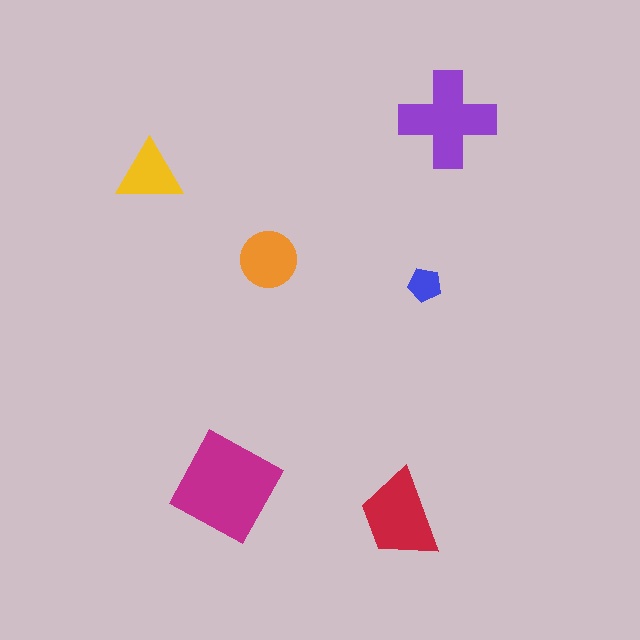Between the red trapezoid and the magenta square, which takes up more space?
The magenta square.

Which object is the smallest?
The blue pentagon.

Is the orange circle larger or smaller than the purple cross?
Smaller.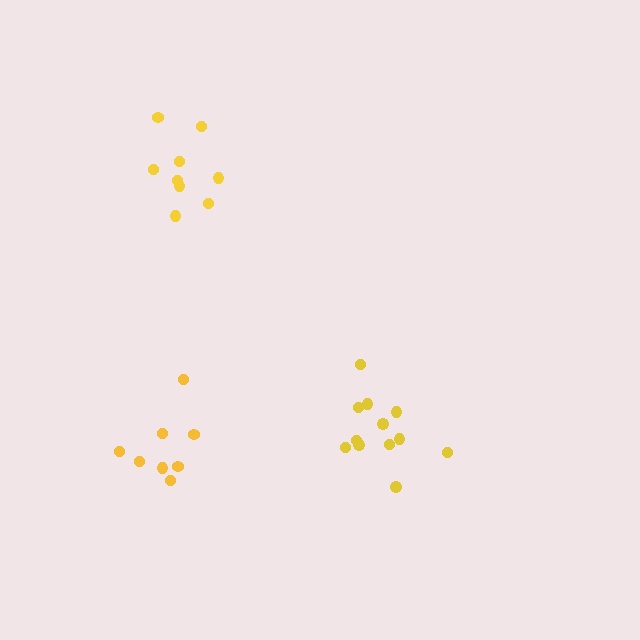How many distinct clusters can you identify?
There are 3 distinct clusters.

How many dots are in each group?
Group 1: 12 dots, Group 2: 8 dots, Group 3: 9 dots (29 total).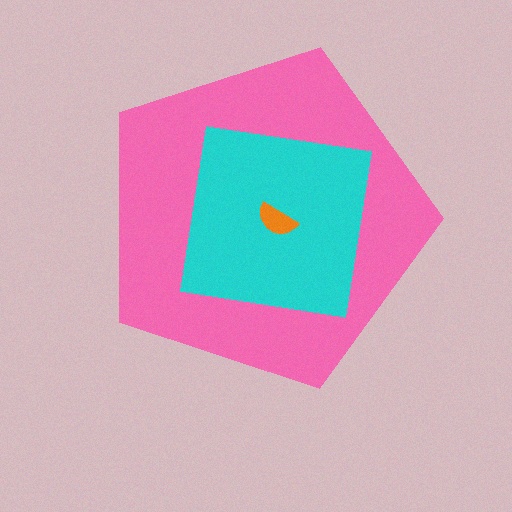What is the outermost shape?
The pink pentagon.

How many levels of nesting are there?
3.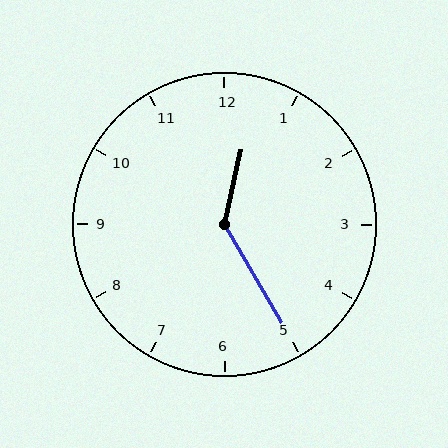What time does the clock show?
12:25.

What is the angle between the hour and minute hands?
Approximately 138 degrees.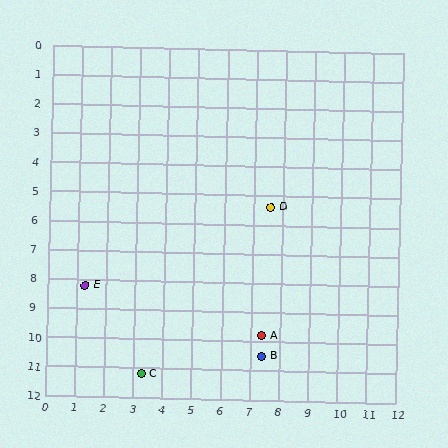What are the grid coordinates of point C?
Point C is at approximately (3.3, 11.2).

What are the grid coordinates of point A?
Point A is at approximately (7.4, 9.8).